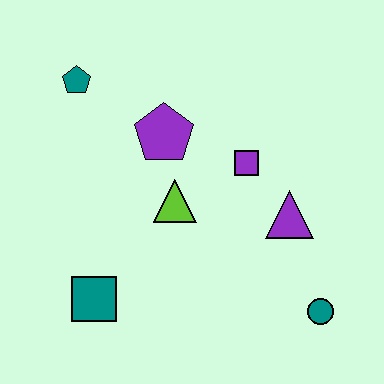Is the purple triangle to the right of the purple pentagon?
Yes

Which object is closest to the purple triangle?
The purple square is closest to the purple triangle.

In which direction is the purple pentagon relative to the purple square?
The purple pentagon is to the left of the purple square.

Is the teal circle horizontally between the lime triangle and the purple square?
No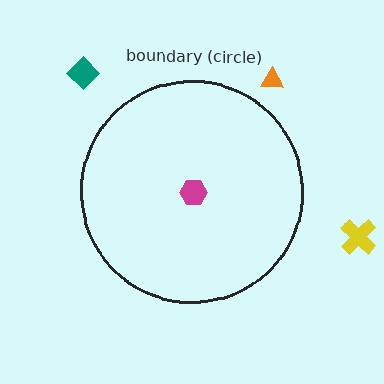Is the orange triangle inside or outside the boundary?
Outside.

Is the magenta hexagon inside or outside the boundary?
Inside.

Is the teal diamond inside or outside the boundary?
Outside.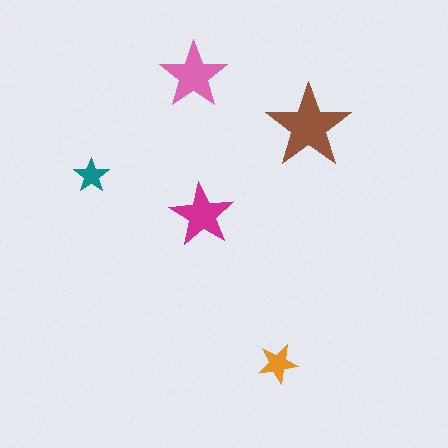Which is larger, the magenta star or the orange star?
The magenta one.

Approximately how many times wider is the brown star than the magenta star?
About 1.5 times wider.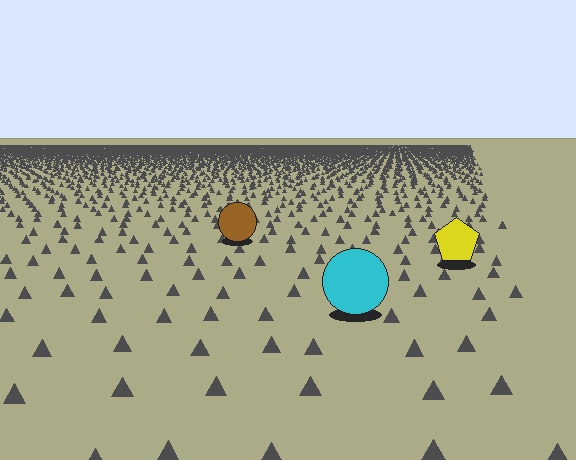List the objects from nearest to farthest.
From nearest to farthest: the cyan circle, the yellow pentagon, the brown circle.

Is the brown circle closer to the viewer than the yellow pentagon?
No. The yellow pentagon is closer — you can tell from the texture gradient: the ground texture is coarser near it.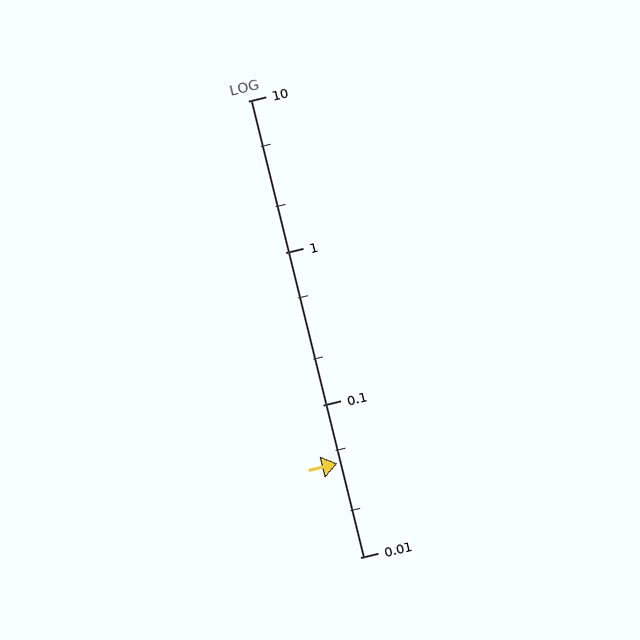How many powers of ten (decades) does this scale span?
The scale spans 3 decades, from 0.01 to 10.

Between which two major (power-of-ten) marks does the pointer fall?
The pointer is between 0.01 and 0.1.